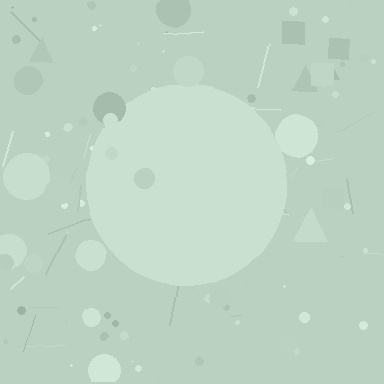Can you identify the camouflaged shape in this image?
The camouflaged shape is a circle.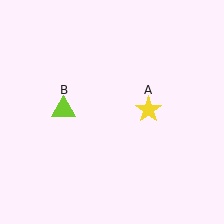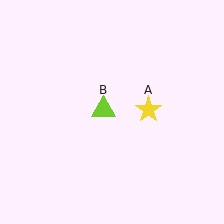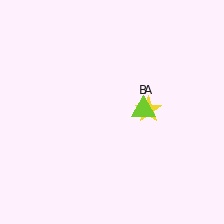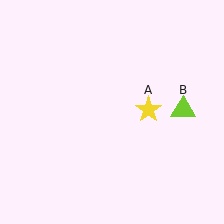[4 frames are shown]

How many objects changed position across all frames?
1 object changed position: lime triangle (object B).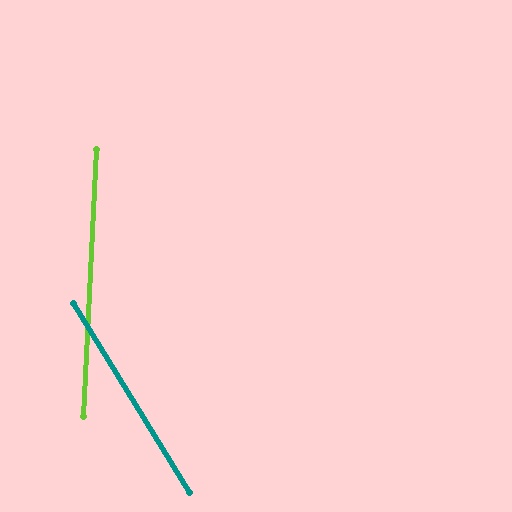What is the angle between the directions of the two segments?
Approximately 34 degrees.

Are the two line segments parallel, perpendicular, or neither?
Neither parallel nor perpendicular — they differ by about 34°.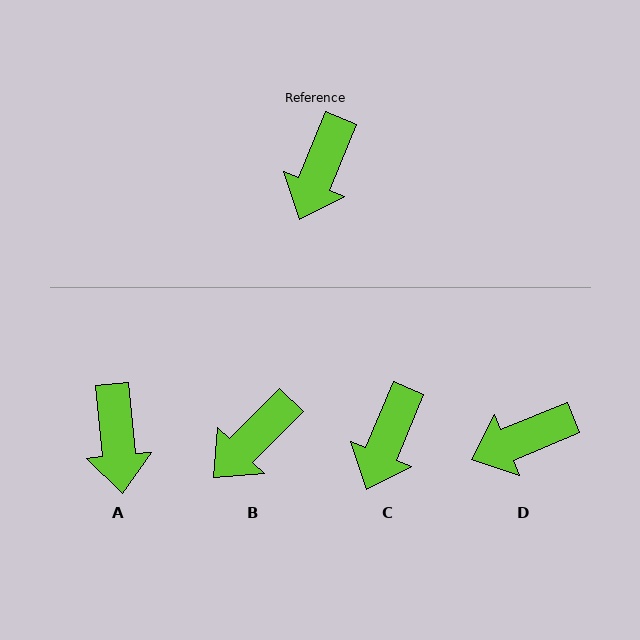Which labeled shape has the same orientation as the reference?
C.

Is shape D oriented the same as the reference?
No, it is off by about 45 degrees.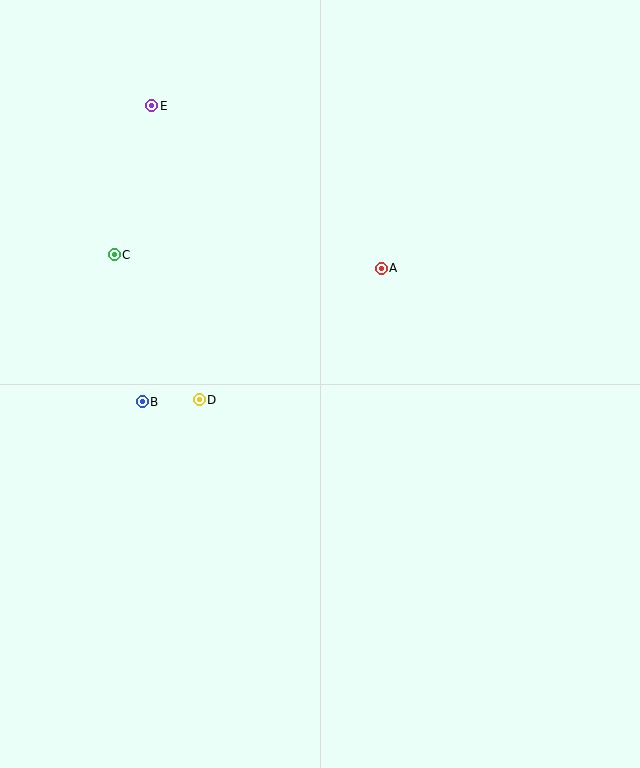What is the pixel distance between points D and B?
The distance between D and B is 57 pixels.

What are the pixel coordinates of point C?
Point C is at (114, 255).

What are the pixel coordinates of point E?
Point E is at (152, 106).